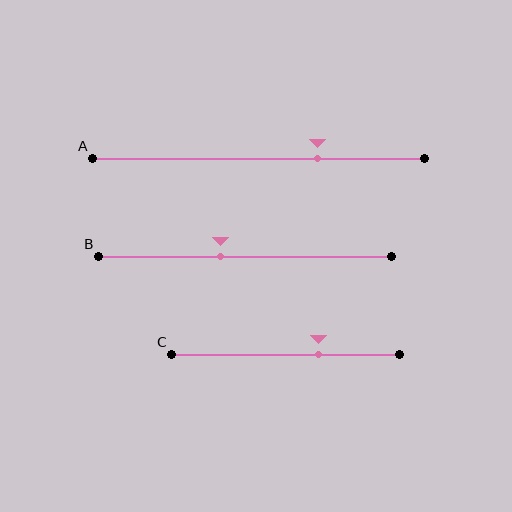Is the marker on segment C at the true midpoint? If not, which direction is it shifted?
No, the marker on segment C is shifted to the right by about 14% of the segment length.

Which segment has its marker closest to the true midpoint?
Segment B has its marker closest to the true midpoint.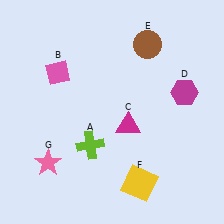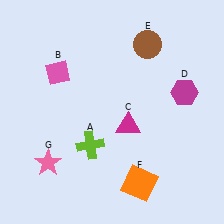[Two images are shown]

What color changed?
The square (F) changed from yellow in Image 1 to orange in Image 2.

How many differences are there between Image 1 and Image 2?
There is 1 difference between the two images.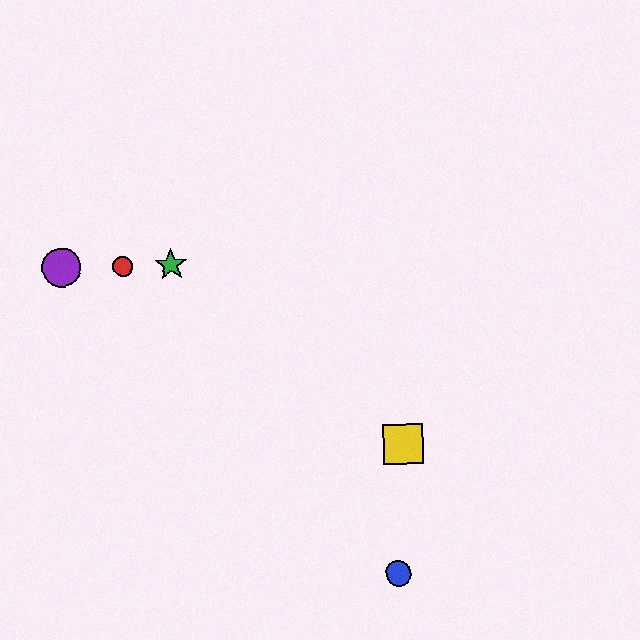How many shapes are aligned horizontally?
3 shapes (the red circle, the green star, the purple circle) are aligned horizontally.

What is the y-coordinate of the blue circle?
The blue circle is at y≈573.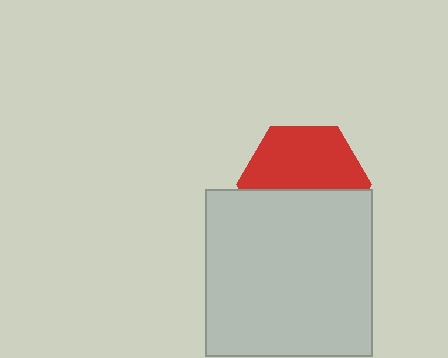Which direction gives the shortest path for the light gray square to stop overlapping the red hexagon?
Moving down gives the shortest separation.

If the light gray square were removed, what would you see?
You would see the complete red hexagon.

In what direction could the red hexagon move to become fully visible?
The red hexagon could move up. That would shift it out from behind the light gray square entirely.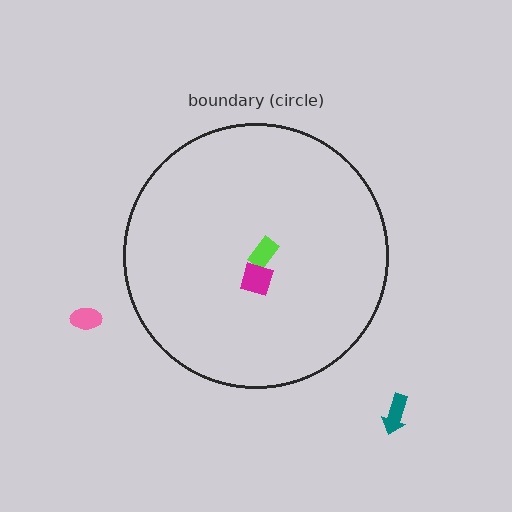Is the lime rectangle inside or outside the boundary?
Inside.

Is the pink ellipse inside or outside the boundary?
Outside.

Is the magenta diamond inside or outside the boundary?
Inside.